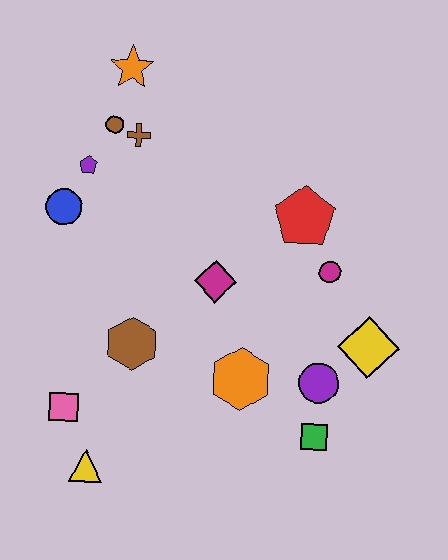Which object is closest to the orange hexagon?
The purple circle is closest to the orange hexagon.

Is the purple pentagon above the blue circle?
Yes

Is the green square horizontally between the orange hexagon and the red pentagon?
No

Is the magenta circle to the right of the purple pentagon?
Yes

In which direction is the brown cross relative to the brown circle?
The brown cross is to the right of the brown circle.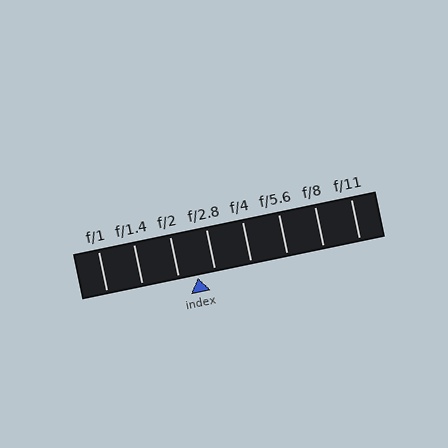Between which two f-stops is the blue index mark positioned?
The index mark is between f/2 and f/2.8.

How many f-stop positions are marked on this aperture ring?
There are 8 f-stop positions marked.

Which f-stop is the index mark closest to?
The index mark is closest to f/2.8.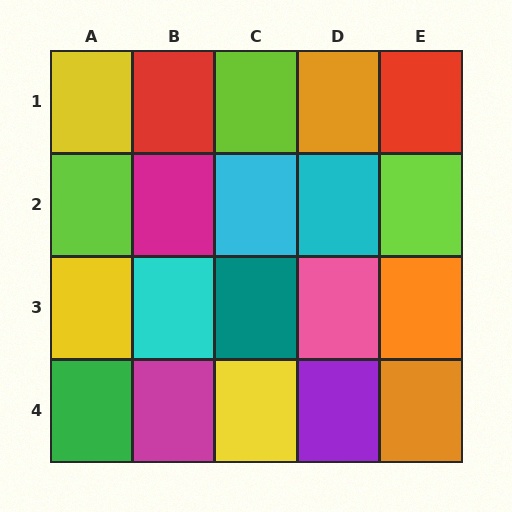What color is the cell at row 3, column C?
Teal.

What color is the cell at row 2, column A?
Lime.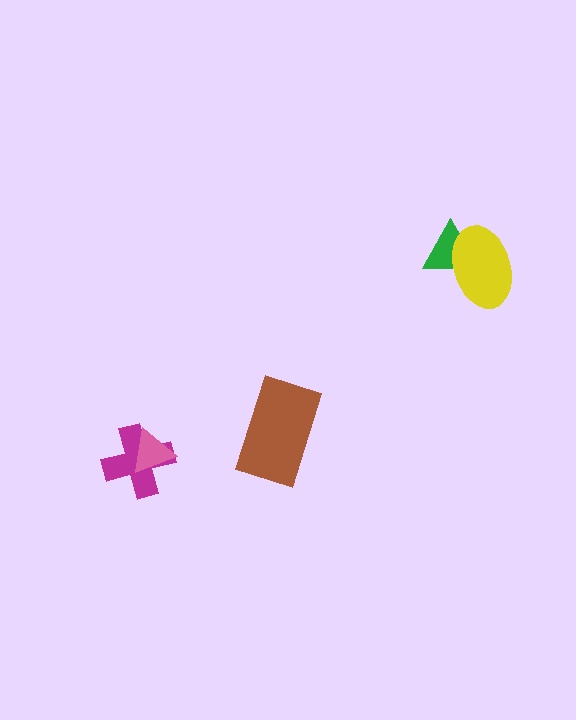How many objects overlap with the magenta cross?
1 object overlaps with the magenta cross.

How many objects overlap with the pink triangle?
1 object overlaps with the pink triangle.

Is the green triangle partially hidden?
Yes, it is partially covered by another shape.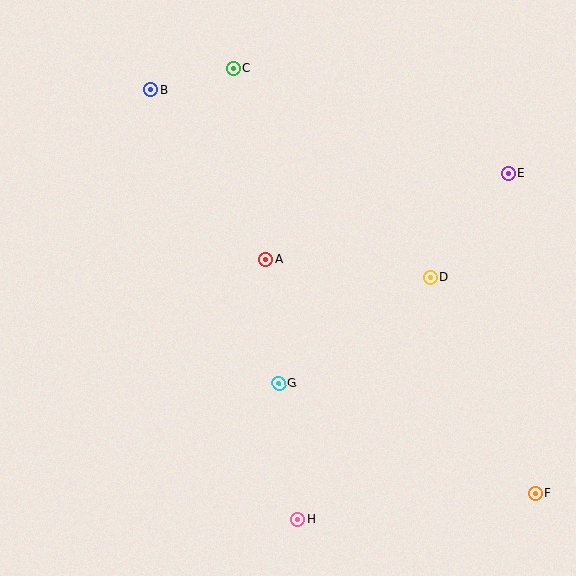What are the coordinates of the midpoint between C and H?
The midpoint between C and H is at (266, 294).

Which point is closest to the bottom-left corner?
Point H is closest to the bottom-left corner.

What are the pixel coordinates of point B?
Point B is at (151, 90).